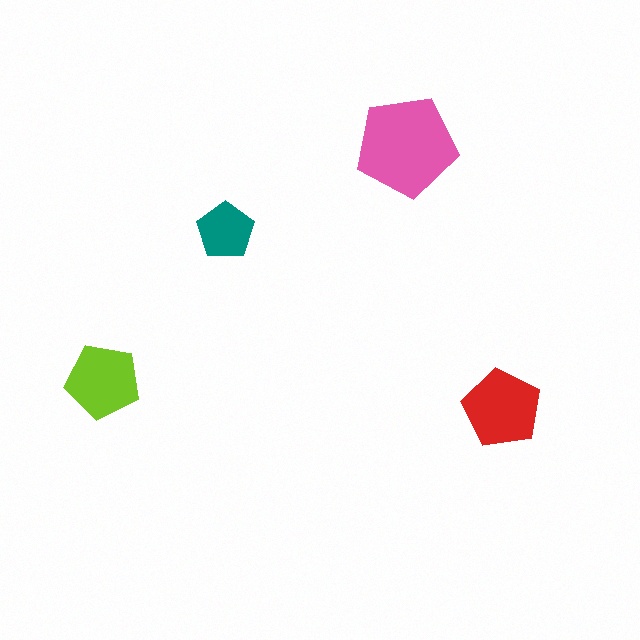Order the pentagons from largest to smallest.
the pink one, the red one, the lime one, the teal one.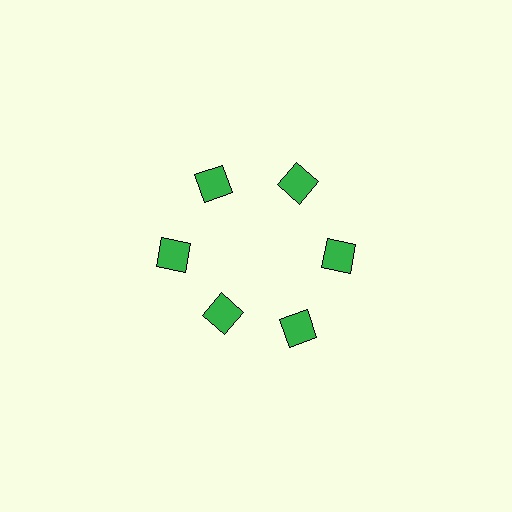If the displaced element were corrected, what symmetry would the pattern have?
It would have 6-fold rotational symmetry — the pattern would map onto itself every 60 degrees.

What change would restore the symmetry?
The symmetry would be restored by moving it outward, back onto the ring so that all 6 squares sit at equal angles and equal distance from the center.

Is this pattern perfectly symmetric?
No. The 6 green squares are arranged in a ring, but one element near the 7 o'clock position is pulled inward toward the center, breaking the 6-fold rotational symmetry.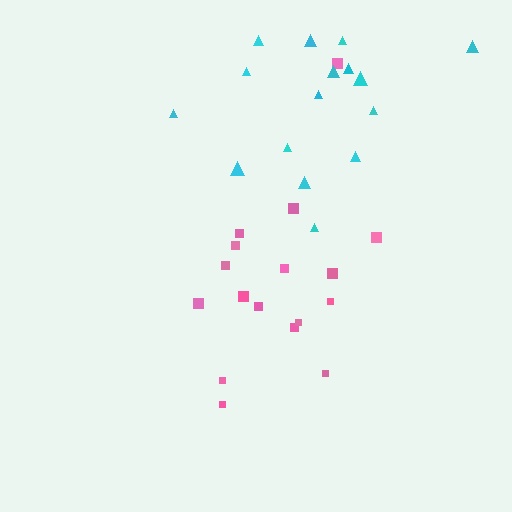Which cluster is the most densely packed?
Pink.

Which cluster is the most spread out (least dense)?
Cyan.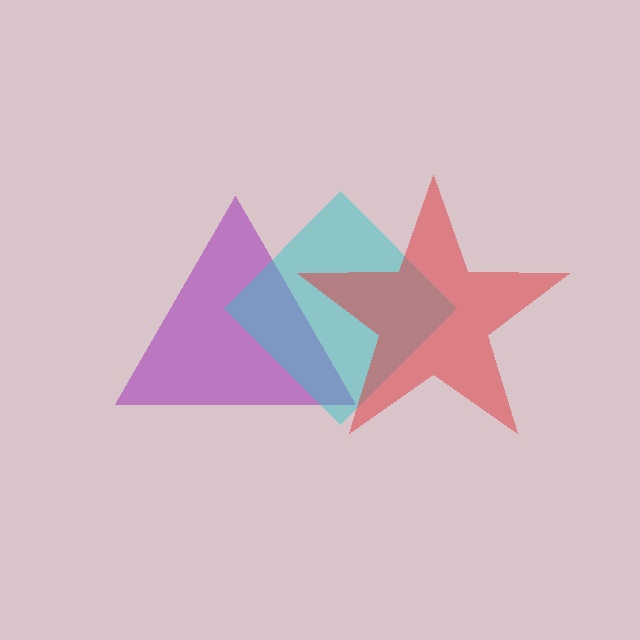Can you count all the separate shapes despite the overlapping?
Yes, there are 3 separate shapes.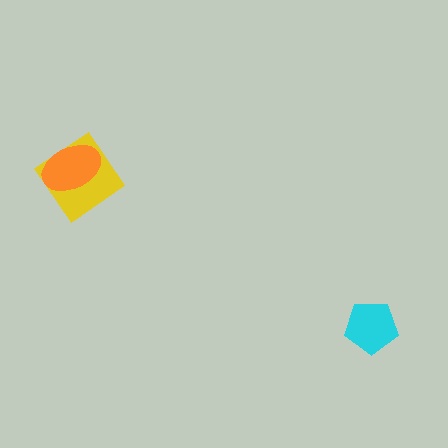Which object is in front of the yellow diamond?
The orange ellipse is in front of the yellow diamond.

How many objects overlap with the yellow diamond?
1 object overlaps with the yellow diamond.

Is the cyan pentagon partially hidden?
No, no other shape covers it.